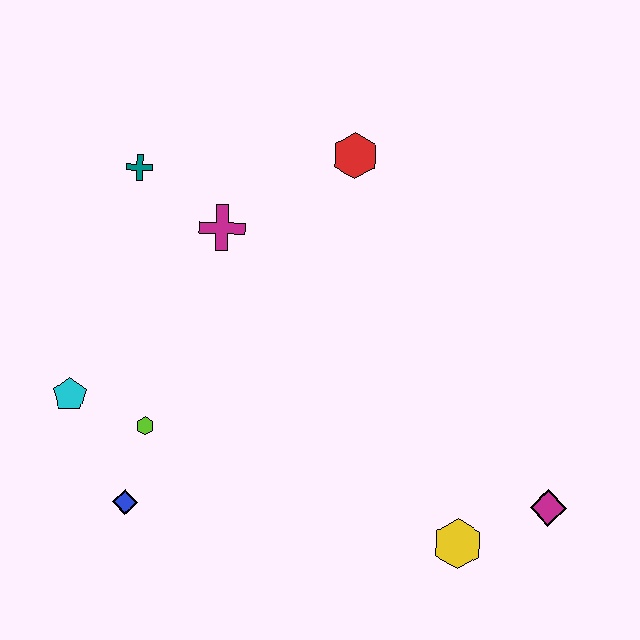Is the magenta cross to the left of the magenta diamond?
Yes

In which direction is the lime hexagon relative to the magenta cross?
The lime hexagon is below the magenta cross.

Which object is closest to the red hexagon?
The magenta cross is closest to the red hexagon.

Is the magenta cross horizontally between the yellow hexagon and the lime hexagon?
Yes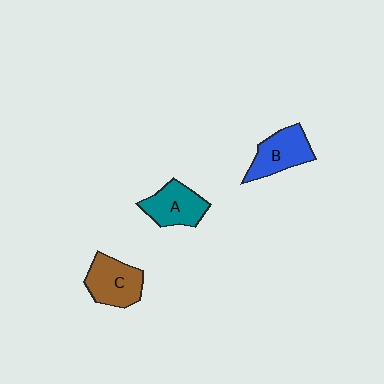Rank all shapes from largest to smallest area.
From largest to smallest: C (brown), B (blue), A (teal).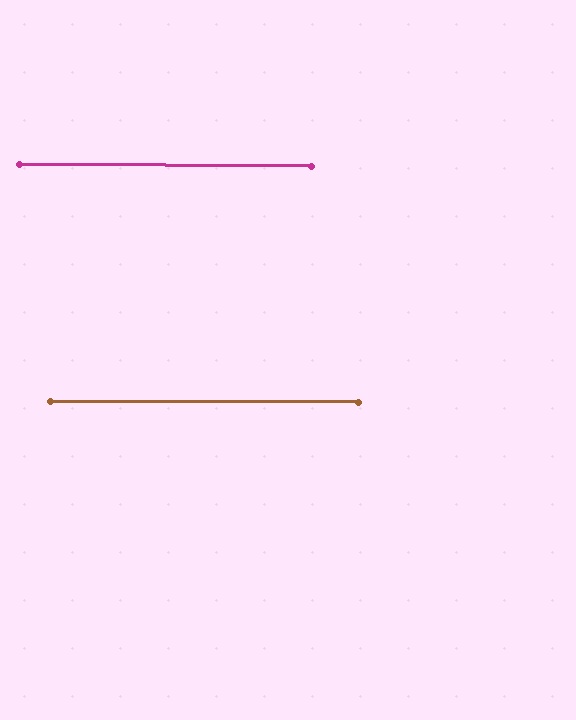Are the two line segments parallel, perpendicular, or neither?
Parallel — their directions differ by only 0.1°.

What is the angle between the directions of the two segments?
Approximately 0 degrees.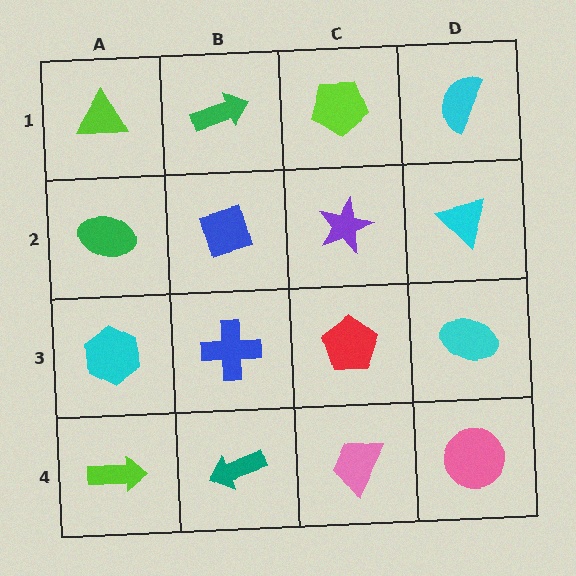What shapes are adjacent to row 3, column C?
A purple star (row 2, column C), a pink trapezoid (row 4, column C), a blue cross (row 3, column B), a cyan ellipse (row 3, column D).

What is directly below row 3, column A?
A lime arrow.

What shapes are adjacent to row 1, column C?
A purple star (row 2, column C), a green arrow (row 1, column B), a cyan semicircle (row 1, column D).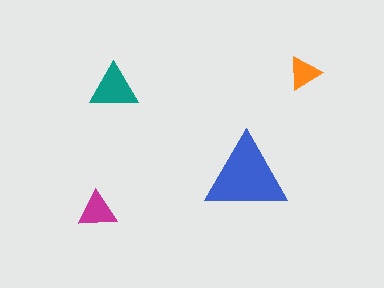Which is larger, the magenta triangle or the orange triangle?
The magenta one.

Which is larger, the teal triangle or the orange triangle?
The teal one.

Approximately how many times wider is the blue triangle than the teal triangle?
About 1.5 times wider.